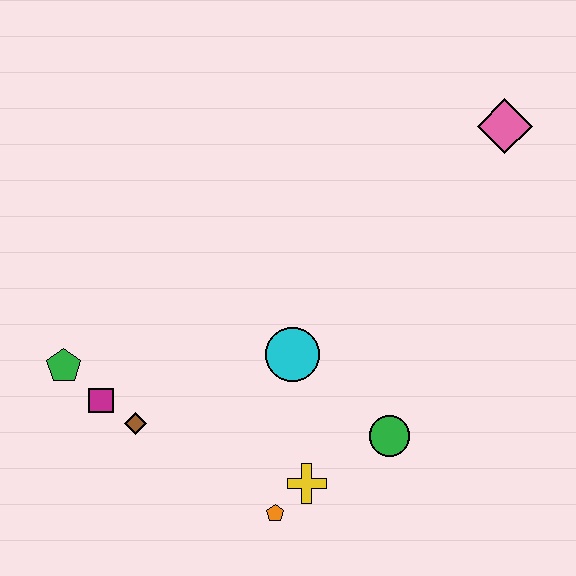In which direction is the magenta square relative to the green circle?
The magenta square is to the left of the green circle.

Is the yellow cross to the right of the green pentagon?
Yes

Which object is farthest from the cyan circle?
The pink diamond is farthest from the cyan circle.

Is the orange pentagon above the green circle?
No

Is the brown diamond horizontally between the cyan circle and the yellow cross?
No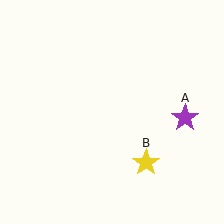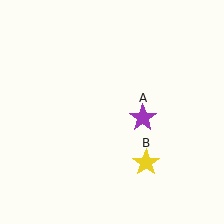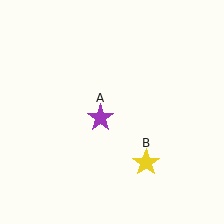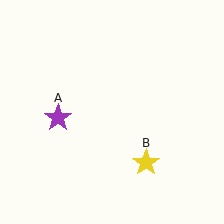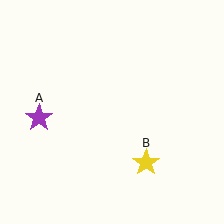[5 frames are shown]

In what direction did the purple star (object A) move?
The purple star (object A) moved left.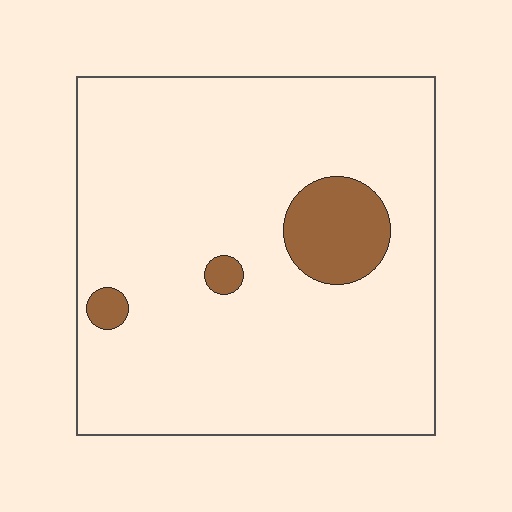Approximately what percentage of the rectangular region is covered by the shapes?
Approximately 10%.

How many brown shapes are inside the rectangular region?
3.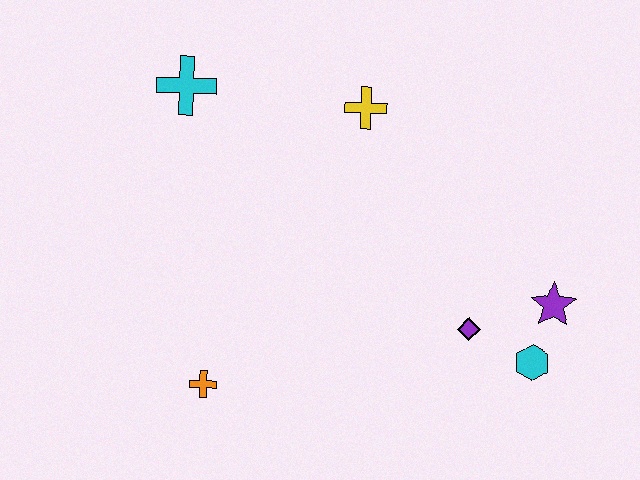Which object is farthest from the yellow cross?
The orange cross is farthest from the yellow cross.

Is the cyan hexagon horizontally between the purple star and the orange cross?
Yes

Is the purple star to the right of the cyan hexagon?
Yes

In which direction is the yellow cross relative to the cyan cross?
The yellow cross is to the right of the cyan cross.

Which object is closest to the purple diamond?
The cyan hexagon is closest to the purple diamond.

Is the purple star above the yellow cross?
No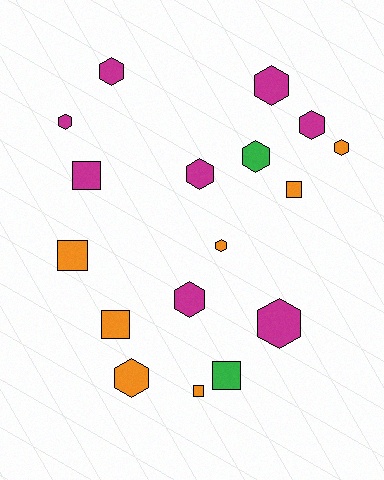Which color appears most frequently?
Magenta, with 8 objects.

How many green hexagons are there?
There is 1 green hexagon.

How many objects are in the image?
There are 17 objects.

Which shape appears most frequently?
Hexagon, with 11 objects.